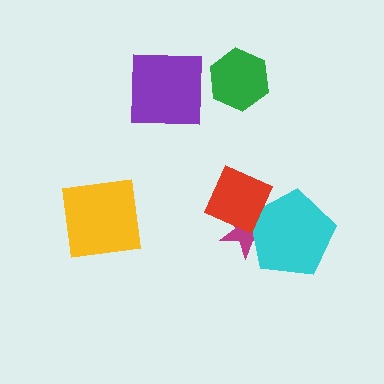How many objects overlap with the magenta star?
2 objects overlap with the magenta star.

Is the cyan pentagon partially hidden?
Yes, it is partially covered by another shape.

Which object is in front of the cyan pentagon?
The red diamond is in front of the cyan pentagon.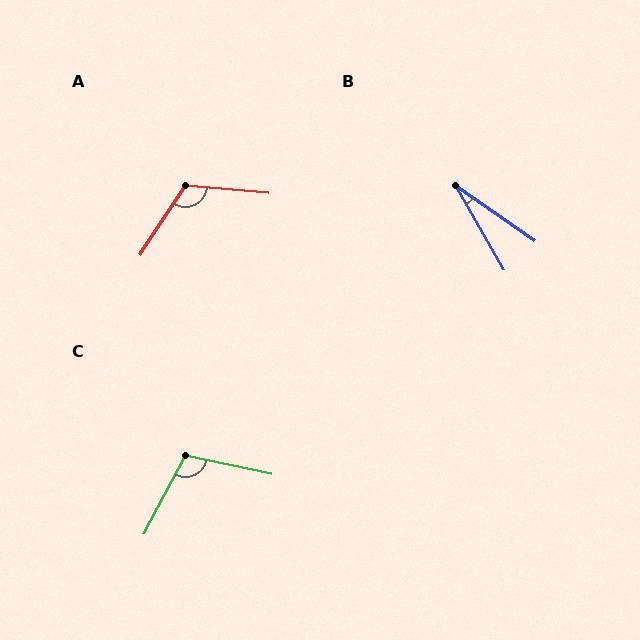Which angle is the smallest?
B, at approximately 25 degrees.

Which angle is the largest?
A, at approximately 118 degrees.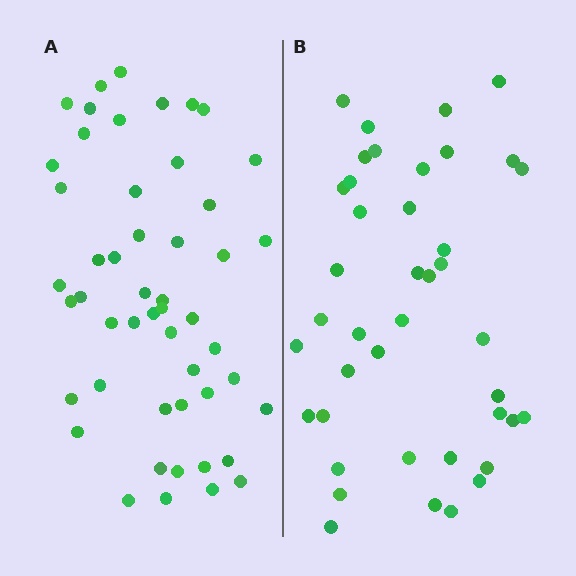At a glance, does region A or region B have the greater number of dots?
Region A (the left region) has more dots.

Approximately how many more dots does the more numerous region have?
Region A has roughly 8 or so more dots than region B.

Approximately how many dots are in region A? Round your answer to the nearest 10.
About 50 dots.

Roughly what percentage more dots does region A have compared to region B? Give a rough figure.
About 20% more.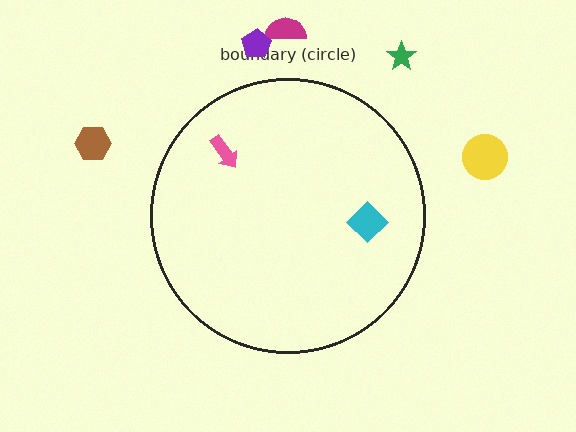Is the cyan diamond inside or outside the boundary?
Inside.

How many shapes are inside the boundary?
2 inside, 5 outside.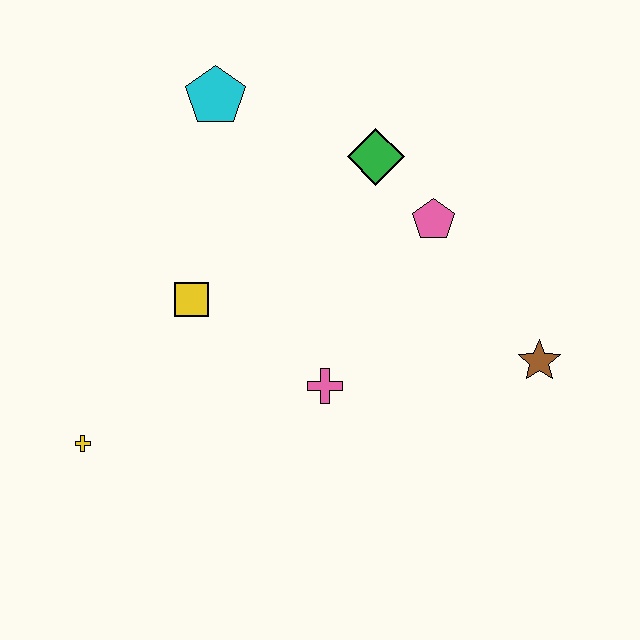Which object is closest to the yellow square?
The pink cross is closest to the yellow square.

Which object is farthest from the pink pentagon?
The yellow cross is farthest from the pink pentagon.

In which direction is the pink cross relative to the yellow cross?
The pink cross is to the right of the yellow cross.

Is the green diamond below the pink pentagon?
No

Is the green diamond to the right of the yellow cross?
Yes